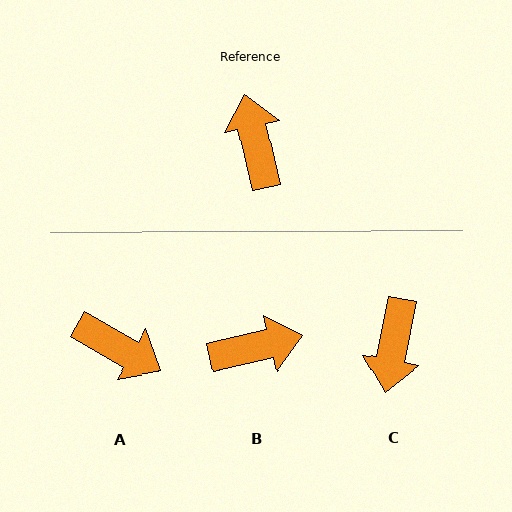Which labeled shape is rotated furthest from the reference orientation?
C, about 157 degrees away.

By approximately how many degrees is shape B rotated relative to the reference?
Approximately 89 degrees clockwise.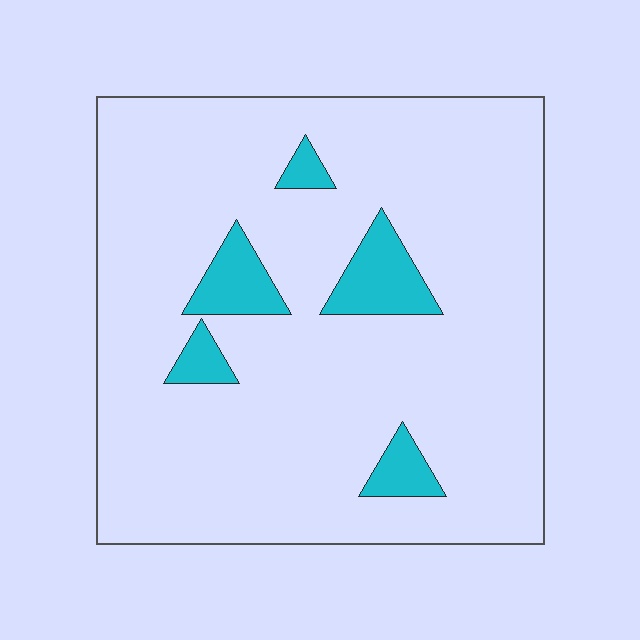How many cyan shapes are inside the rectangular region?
5.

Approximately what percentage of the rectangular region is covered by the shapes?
Approximately 10%.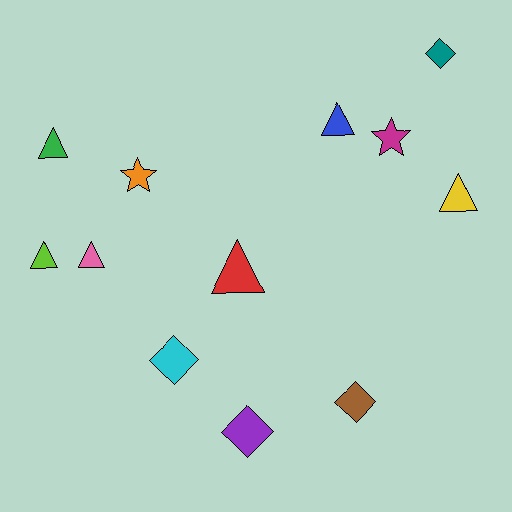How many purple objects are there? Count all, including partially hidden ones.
There is 1 purple object.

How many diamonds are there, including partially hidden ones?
There are 4 diamonds.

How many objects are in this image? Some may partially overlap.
There are 12 objects.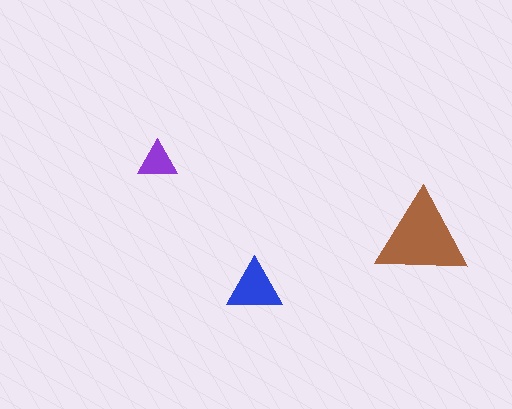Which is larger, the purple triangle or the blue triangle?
The blue one.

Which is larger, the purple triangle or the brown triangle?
The brown one.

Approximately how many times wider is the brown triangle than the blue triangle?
About 1.5 times wider.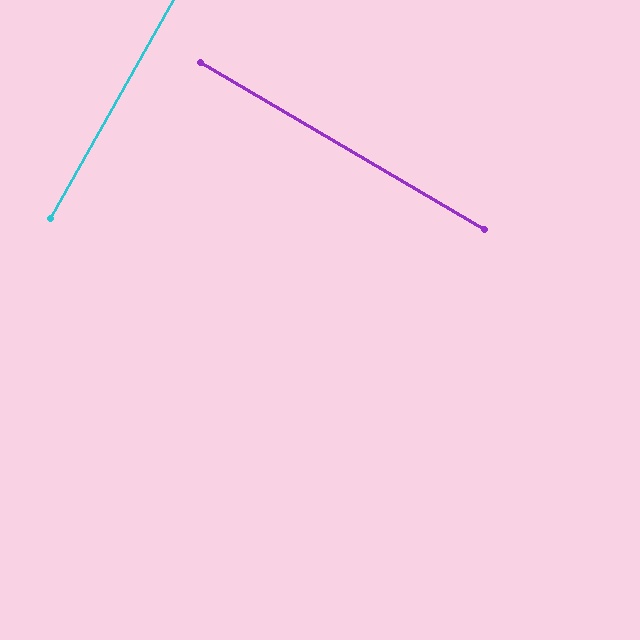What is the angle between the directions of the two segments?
Approximately 89 degrees.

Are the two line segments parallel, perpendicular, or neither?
Perpendicular — they meet at approximately 89°.